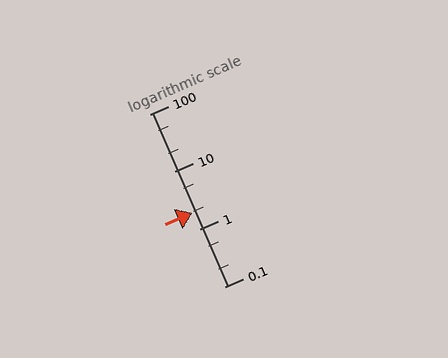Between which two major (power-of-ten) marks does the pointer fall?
The pointer is between 1 and 10.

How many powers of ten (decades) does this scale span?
The scale spans 3 decades, from 0.1 to 100.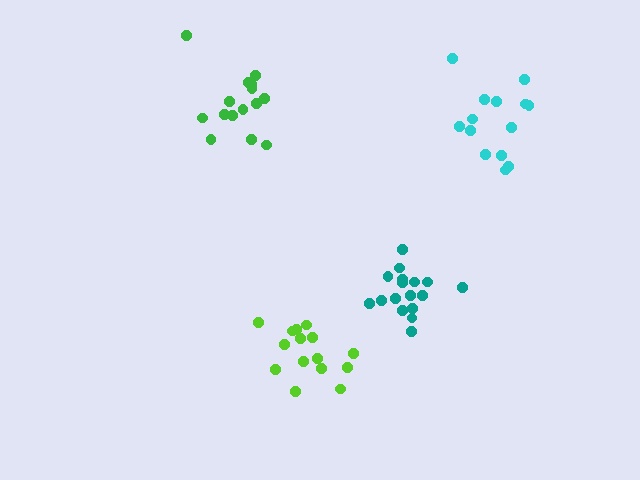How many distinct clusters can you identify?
There are 4 distinct clusters.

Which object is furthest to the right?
The cyan cluster is rightmost.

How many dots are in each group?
Group 1: 15 dots, Group 2: 17 dots, Group 3: 14 dots, Group 4: 15 dots (61 total).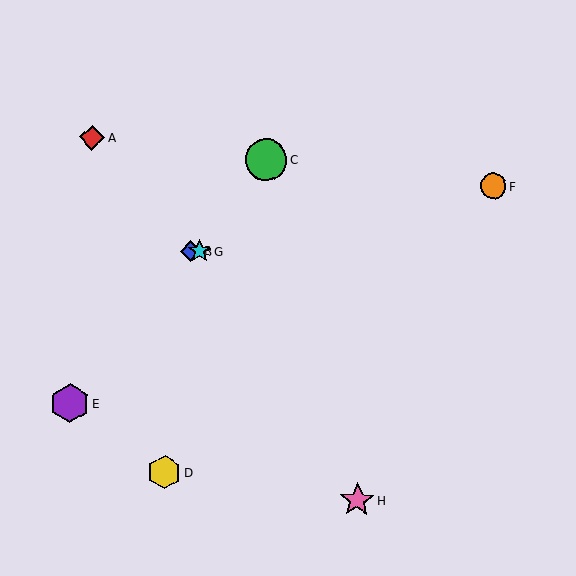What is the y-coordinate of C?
Object C is at y≈160.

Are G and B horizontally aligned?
Yes, both are at y≈251.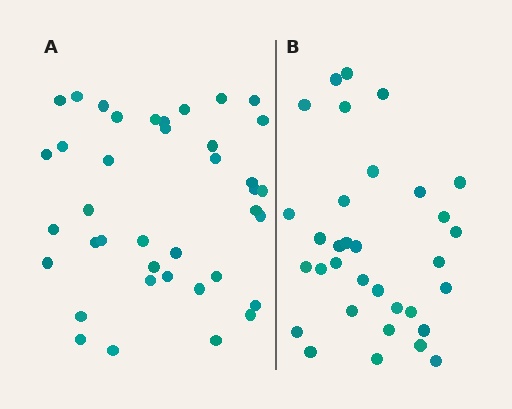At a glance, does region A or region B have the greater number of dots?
Region A (the left region) has more dots.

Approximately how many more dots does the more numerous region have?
Region A has about 6 more dots than region B.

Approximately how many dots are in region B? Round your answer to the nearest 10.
About 30 dots. (The exact count is 33, which rounds to 30.)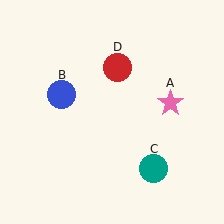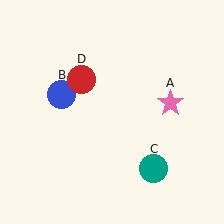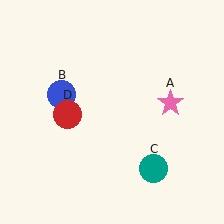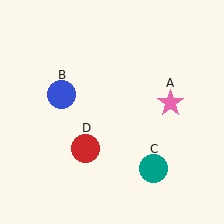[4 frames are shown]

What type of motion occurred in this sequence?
The red circle (object D) rotated counterclockwise around the center of the scene.